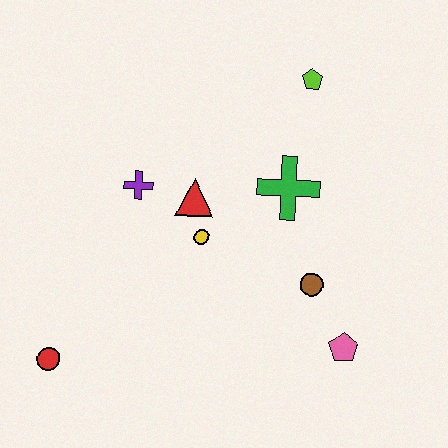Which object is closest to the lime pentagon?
The green cross is closest to the lime pentagon.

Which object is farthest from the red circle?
The lime pentagon is farthest from the red circle.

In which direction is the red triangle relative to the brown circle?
The red triangle is to the left of the brown circle.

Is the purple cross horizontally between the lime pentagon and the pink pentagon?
No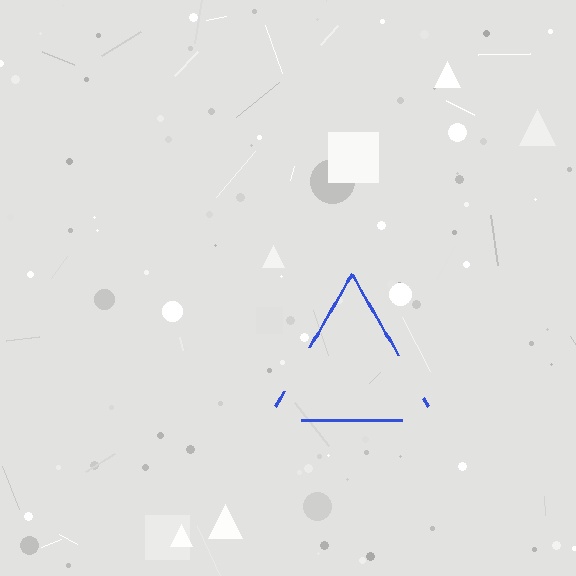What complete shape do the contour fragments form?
The contour fragments form a triangle.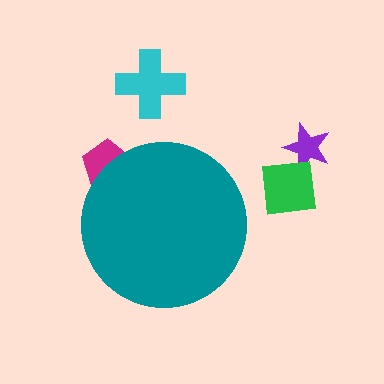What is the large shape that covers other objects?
A teal circle.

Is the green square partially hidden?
No, the green square is fully visible.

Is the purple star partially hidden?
No, the purple star is fully visible.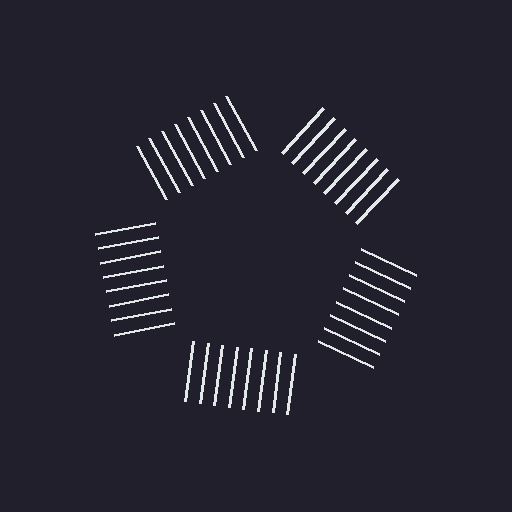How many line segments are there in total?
40 — 8 along each of the 5 edges.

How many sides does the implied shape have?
5 sides — the line-ends trace a pentagon.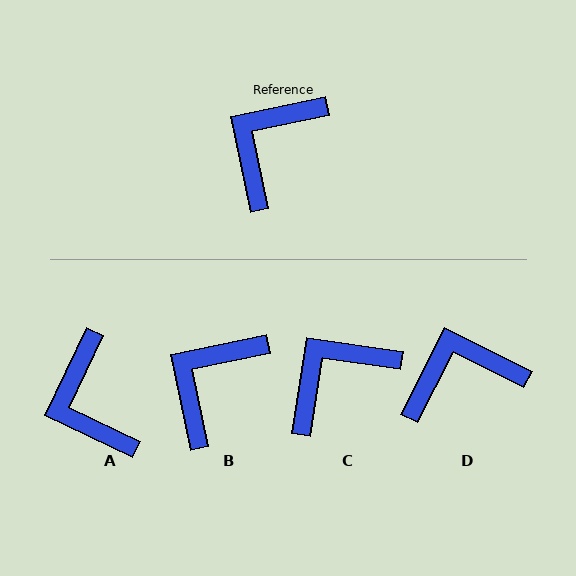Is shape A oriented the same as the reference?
No, it is off by about 53 degrees.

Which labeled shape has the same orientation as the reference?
B.